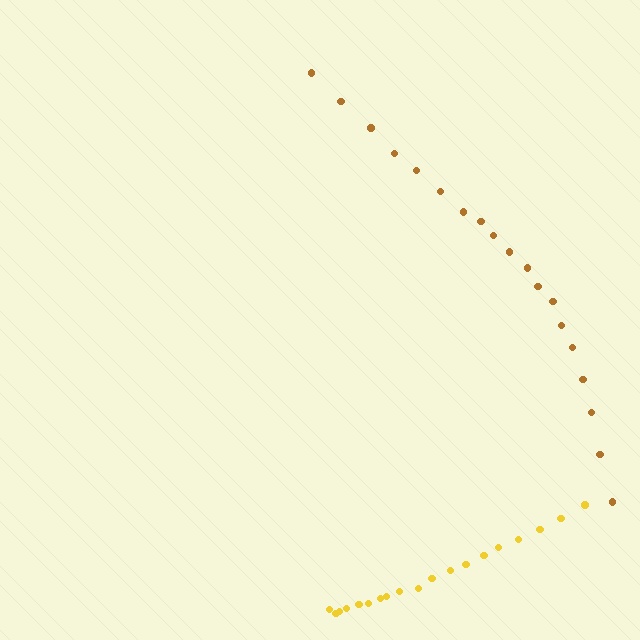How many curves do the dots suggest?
There are 2 distinct paths.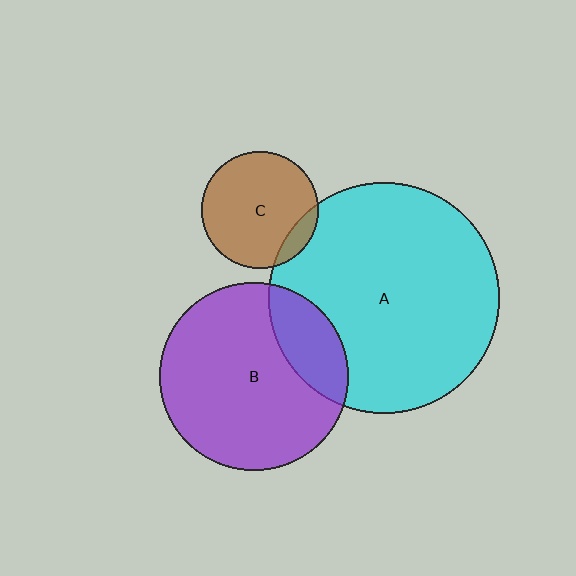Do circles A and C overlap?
Yes.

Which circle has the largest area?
Circle A (cyan).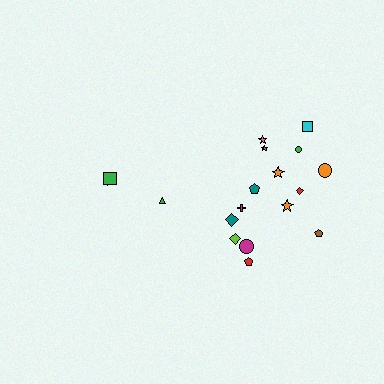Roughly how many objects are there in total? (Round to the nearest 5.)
Roughly 20 objects in total.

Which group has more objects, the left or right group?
The right group.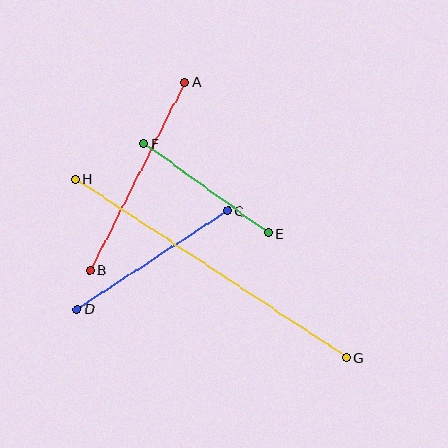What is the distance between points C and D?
The distance is approximately 180 pixels.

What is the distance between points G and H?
The distance is approximately 325 pixels.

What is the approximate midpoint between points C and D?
The midpoint is at approximately (152, 260) pixels.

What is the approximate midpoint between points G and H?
The midpoint is at approximately (211, 268) pixels.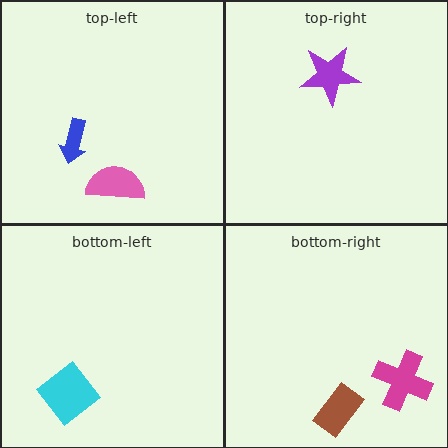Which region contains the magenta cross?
The bottom-right region.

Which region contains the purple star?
The top-right region.